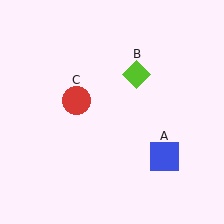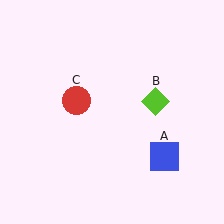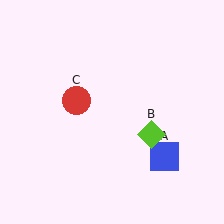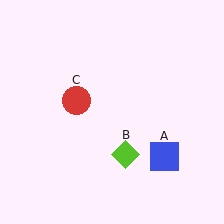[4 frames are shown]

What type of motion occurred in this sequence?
The lime diamond (object B) rotated clockwise around the center of the scene.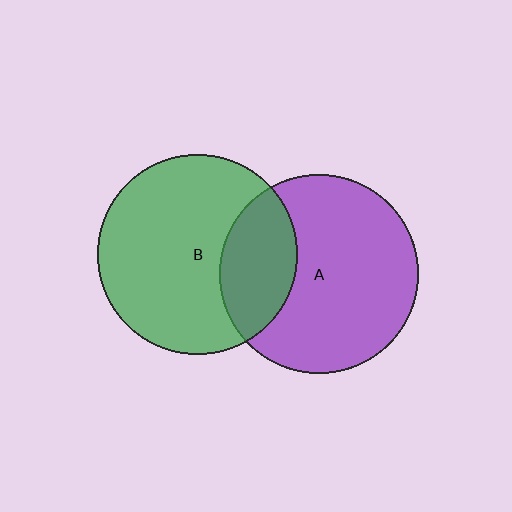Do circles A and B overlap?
Yes.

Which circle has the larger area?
Circle B (green).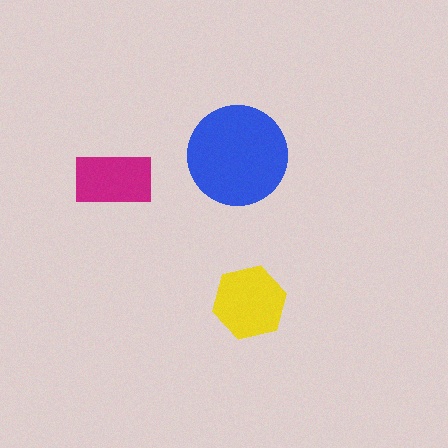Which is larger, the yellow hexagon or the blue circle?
The blue circle.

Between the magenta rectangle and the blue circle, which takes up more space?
The blue circle.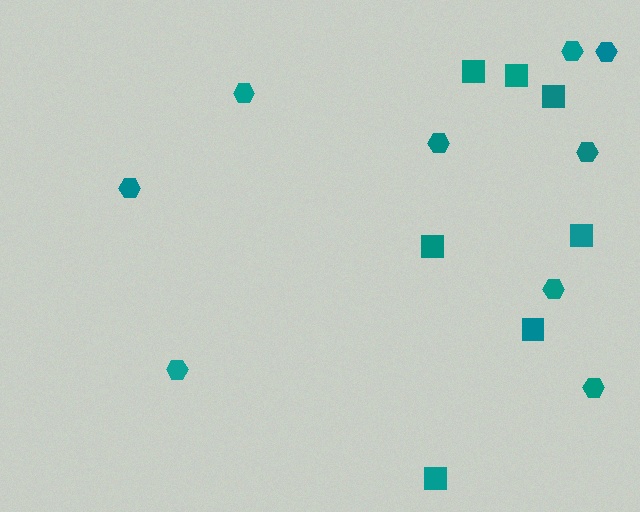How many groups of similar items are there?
There are 2 groups: one group of squares (7) and one group of hexagons (9).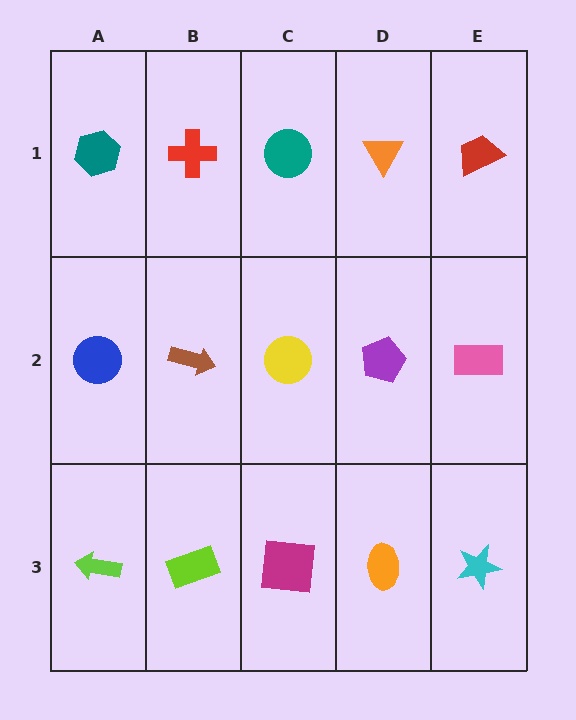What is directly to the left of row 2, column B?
A blue circle.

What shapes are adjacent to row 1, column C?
A yellow circle (row 2, column C), a red cross (row 1, column B), an orange triangle (row 1, column D).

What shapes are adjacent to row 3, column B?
A brown arrow (row 2, column B), a lime arrow (row 3, column A), a magenta square (row 3, column C).